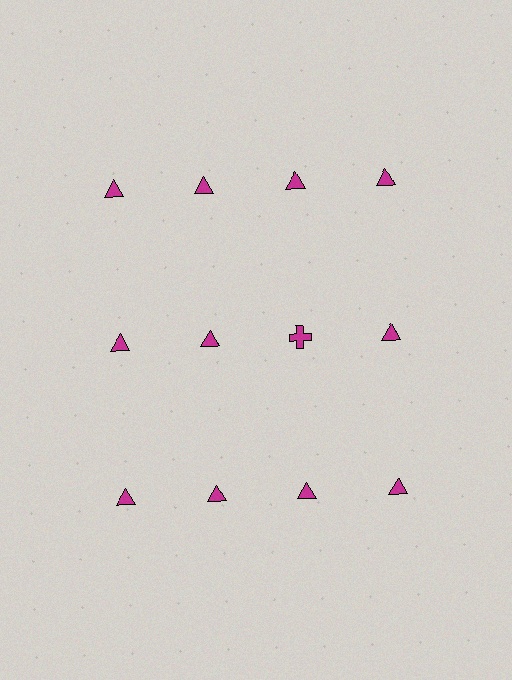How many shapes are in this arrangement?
There are 12 shapes arranged in a grid pattern.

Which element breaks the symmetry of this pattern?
The magenta cross in the second row, center column breaks the symmetry. All other shapes are magenta triangles.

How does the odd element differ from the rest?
It has a different shape: cross instead of triangle.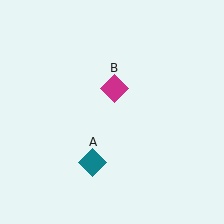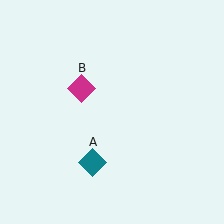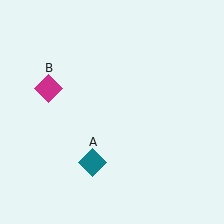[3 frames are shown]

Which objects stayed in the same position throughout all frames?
Teal diamond (object A) remained stationary.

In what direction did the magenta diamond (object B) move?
The magenta diamond (object B) moved left.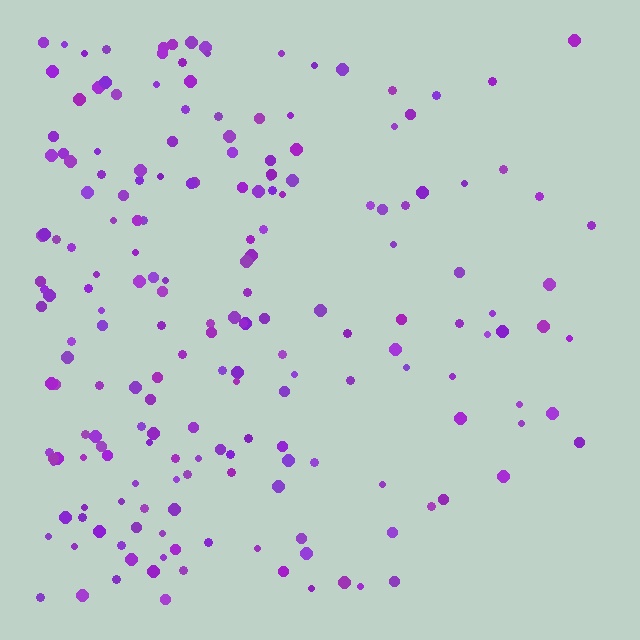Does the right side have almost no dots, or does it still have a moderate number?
Still a moderate number, just noticeably fewer than the left.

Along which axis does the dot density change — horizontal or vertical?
Horizontal.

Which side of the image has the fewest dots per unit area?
The right.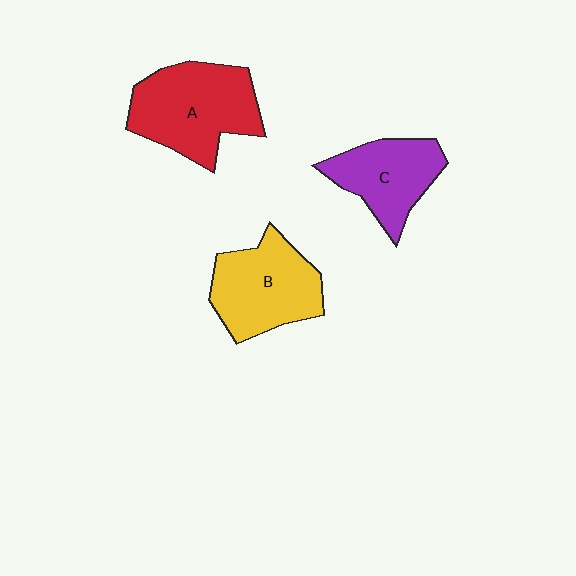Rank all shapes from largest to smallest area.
From largest to smallest: A (red), B (yellow), C (purple).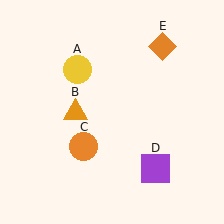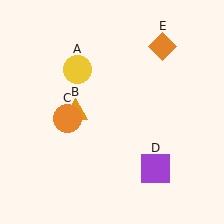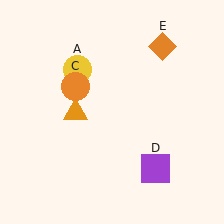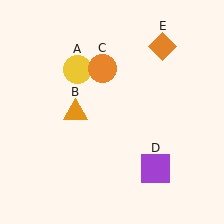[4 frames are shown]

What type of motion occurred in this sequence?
The orange circle (object C) rotated clockwise around the center of the scene.